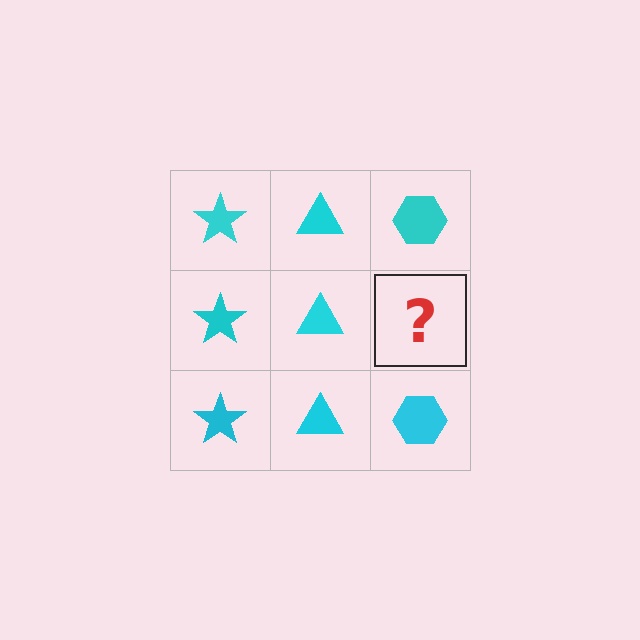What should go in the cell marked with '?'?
The missing cell should contain a cyan hexagon.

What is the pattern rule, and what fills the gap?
The rule is that each column has a consistent shape. The gap should be filled with a cyan hexagon.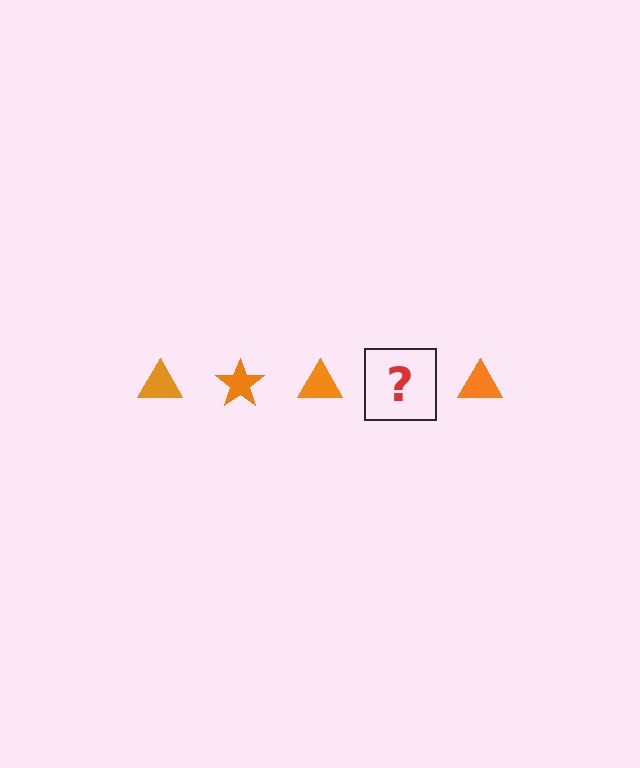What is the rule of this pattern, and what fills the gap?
The rule is that the pattern cycles through triangle, star shapes in orange. The gap should be filled with an orange star.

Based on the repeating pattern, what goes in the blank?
The blank should be an orange star.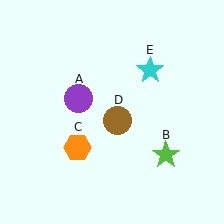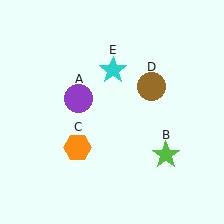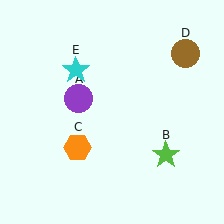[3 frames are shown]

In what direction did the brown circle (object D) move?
The brown circle (object D) moved up and to the right.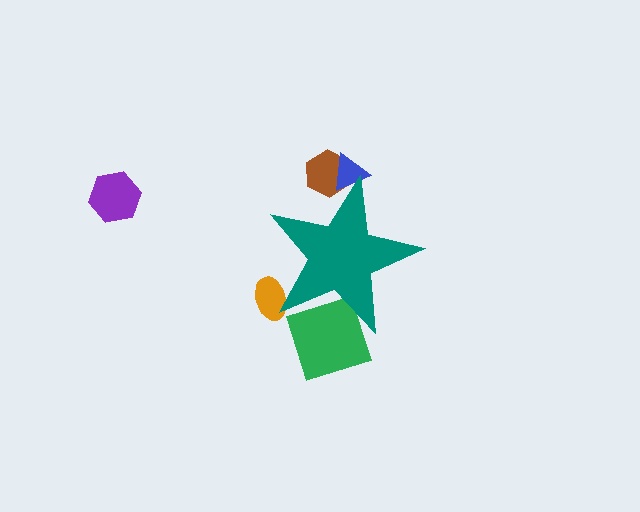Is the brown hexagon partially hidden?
Yes, the brown hexagon is partially hidden behind the teal star.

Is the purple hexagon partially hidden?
No, the purple hexagon is fully visible.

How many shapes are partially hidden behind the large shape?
4 shapes are partially hidden.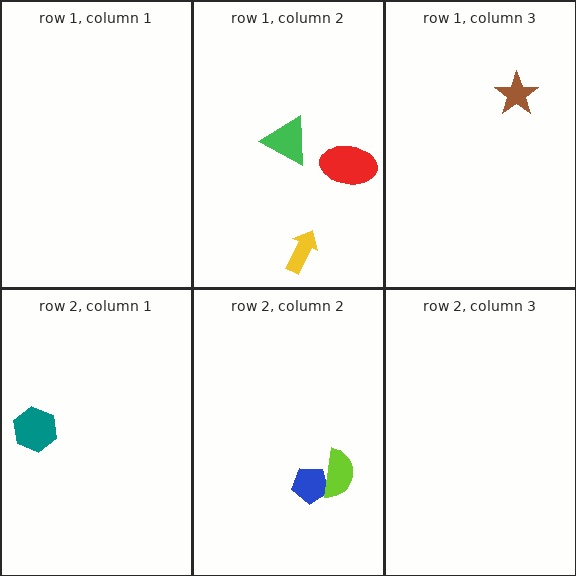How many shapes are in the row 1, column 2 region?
3.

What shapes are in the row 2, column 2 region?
The blue pentagon, the lime semicircle.